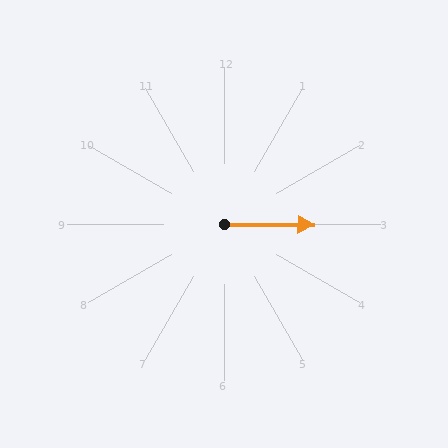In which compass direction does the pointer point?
East.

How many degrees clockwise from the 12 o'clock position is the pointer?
Approximately 90 degrees.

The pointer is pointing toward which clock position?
Roughly 3 o'clock.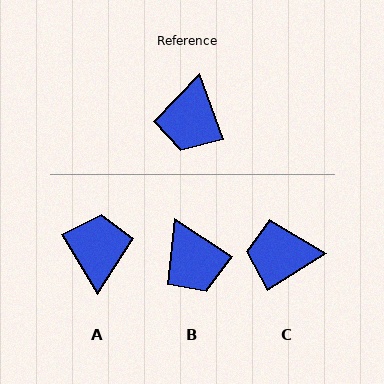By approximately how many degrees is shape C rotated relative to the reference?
Approximately 77 degrees clockwise.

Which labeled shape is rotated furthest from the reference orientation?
A, about 168 degrees away.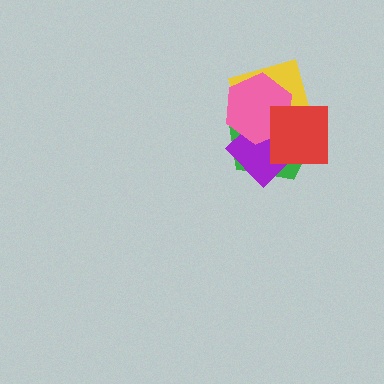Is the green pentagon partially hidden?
Yes, it is partially covered by another shape.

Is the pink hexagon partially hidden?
Yes, it is partially covered by another shape.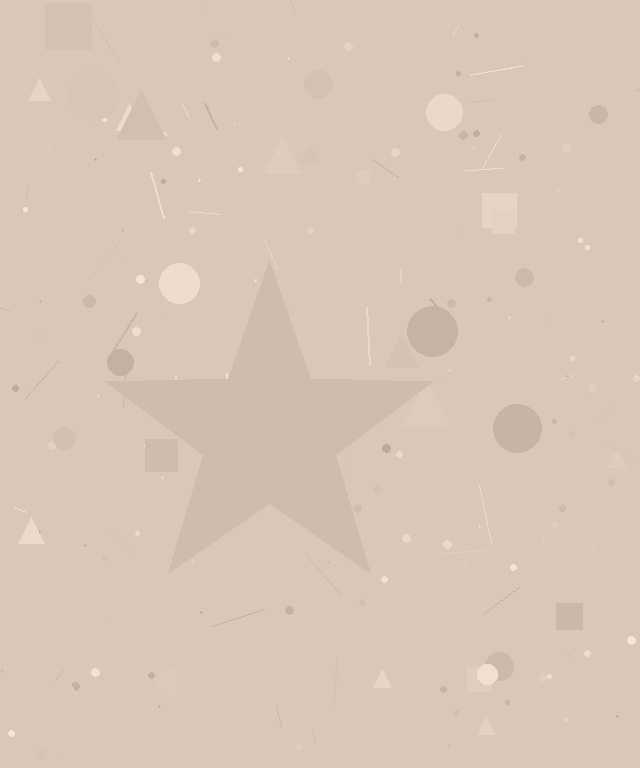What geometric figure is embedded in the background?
A star is embedded in the background.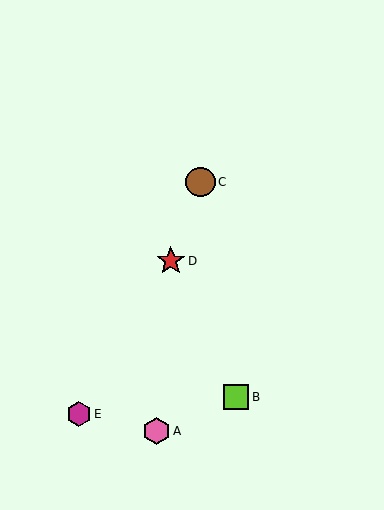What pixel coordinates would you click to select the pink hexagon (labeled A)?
Click at (156, 431) to select the pink hexagon A.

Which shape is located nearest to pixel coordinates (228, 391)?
The lime square (labeled B) at (236, 397) is nearest to that location.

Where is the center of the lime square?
The center of the lime square is at (236, 397).